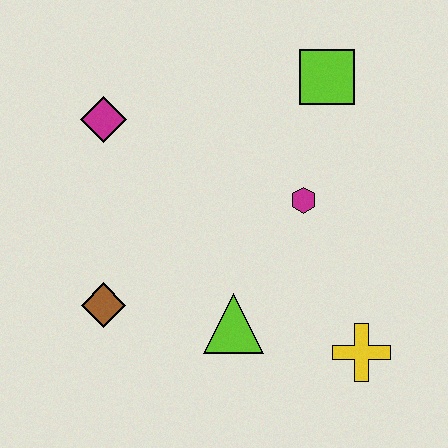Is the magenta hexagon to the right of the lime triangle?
Yes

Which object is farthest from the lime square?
The brown diamond is farthest from the lime square.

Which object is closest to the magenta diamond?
The brown diamond is closest to the magenta diamond.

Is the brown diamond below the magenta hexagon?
Yes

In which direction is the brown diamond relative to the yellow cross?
The brown diamond is to the left of the yellow cross.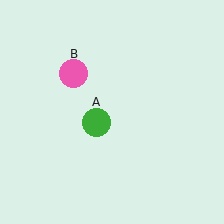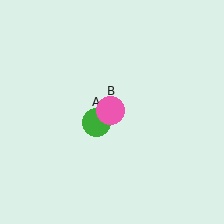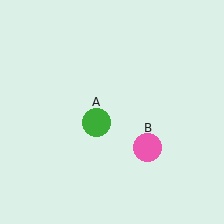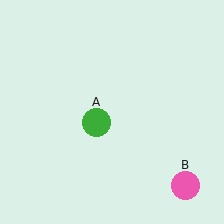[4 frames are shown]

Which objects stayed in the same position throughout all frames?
Green circle (object A) remained stationary.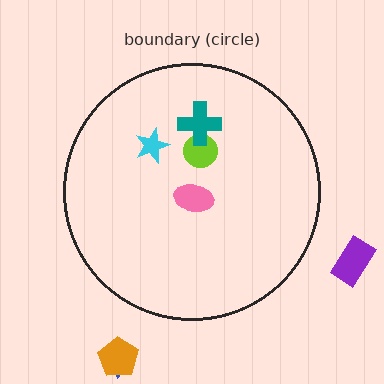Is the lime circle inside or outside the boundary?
Inside.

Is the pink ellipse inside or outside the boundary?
Inside.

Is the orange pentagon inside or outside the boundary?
Outside.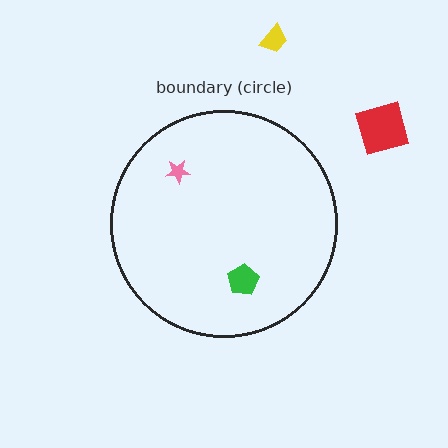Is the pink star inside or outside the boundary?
Inside.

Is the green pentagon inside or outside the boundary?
Inside.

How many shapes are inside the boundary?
2 inside, 2 outside.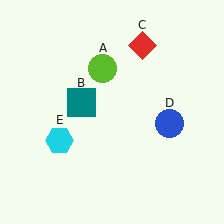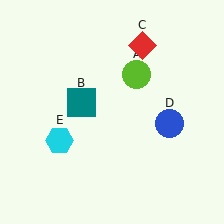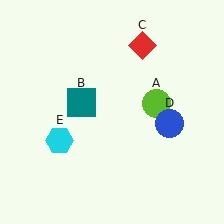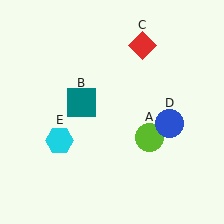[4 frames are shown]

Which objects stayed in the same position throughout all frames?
Teal square (object B) and red diamond (object C) and blue circle (object D) and cyan hexagon (object E) remained stationary.